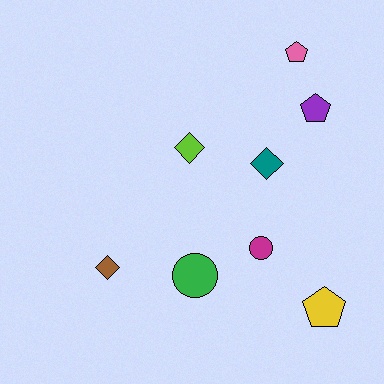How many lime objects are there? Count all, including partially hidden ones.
There is 1 lime object.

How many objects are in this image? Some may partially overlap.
There are 8 objects.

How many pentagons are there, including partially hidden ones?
There are 3 pentagons.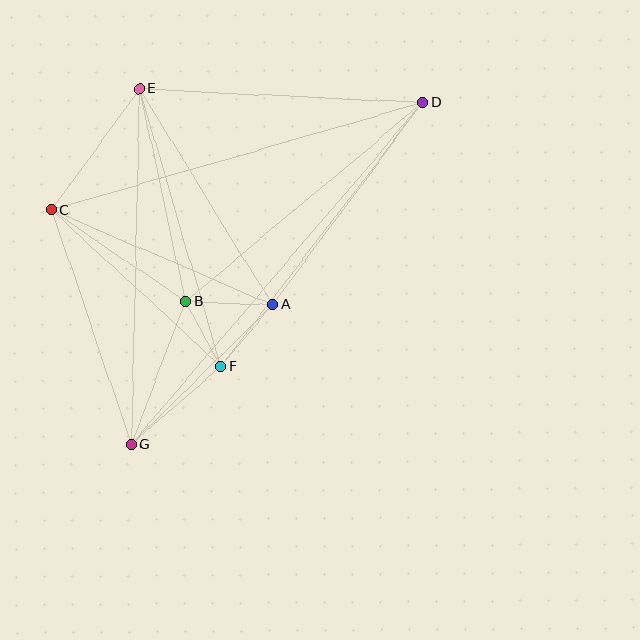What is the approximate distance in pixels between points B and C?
The distance between B and C is approximately 162 pixels.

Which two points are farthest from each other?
Points D and G are farthest from each other.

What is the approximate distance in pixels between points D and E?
The distance between D and E is approximately 284 pixels.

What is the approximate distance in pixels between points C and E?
The distance between C and E is approximately 149 pixels.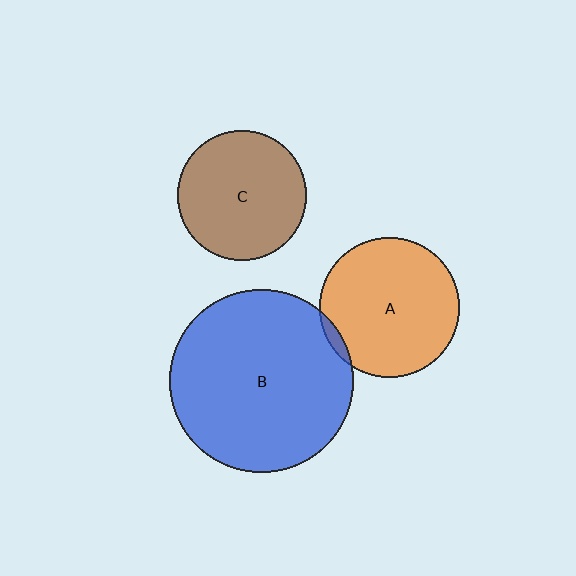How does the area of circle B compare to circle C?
Approximately 2.0 times.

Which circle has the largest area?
Circle B (blue).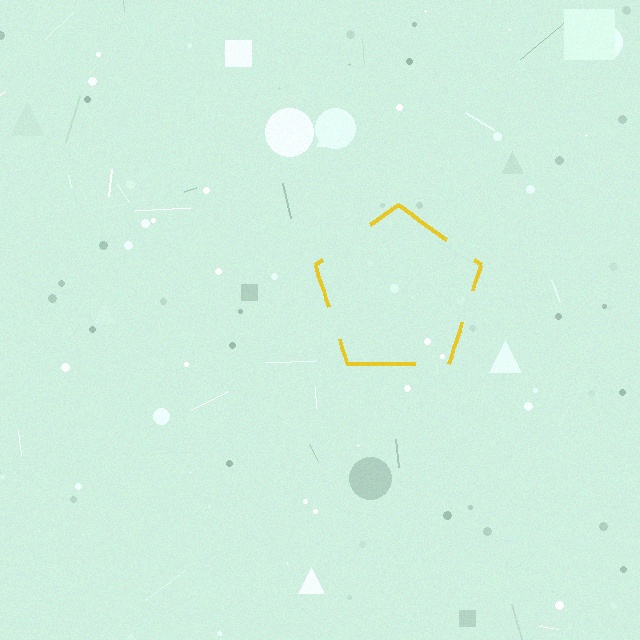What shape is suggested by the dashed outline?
The dashed outline suggests a pentagon.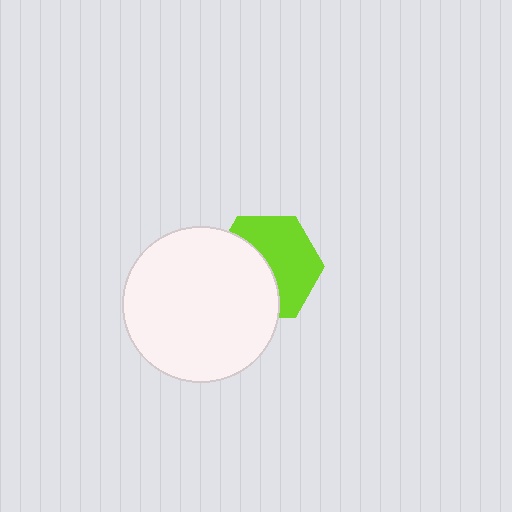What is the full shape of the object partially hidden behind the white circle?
The partially hidden object is a lime hexagon.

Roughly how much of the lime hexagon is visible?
About half of it is visible (roughly 54%).